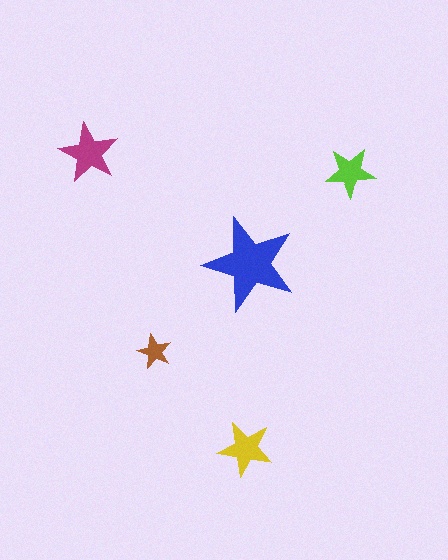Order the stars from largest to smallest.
the blue one, the magenta one, the yellow one, the lime one, the brown one.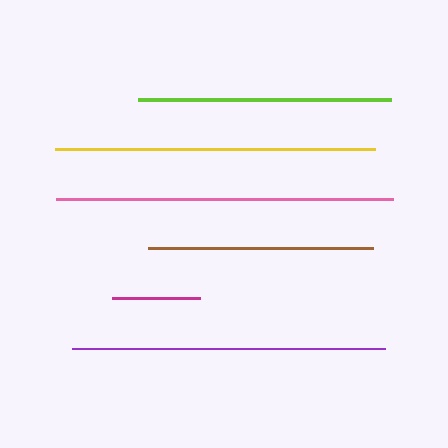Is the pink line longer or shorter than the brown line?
The pink line is longer than the brown line.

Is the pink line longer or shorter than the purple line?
The pink line is longer than the purple line.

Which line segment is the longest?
The pink line is the longest at approximately 337 pixels.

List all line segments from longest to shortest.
From longest to shortest: pink, yellow, purple, lime, brown, magenta.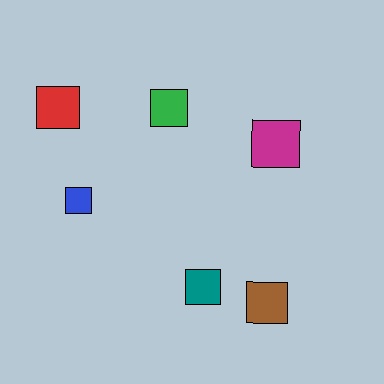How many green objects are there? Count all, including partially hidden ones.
There is 1 green object.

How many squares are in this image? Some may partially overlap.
There are 6 squares.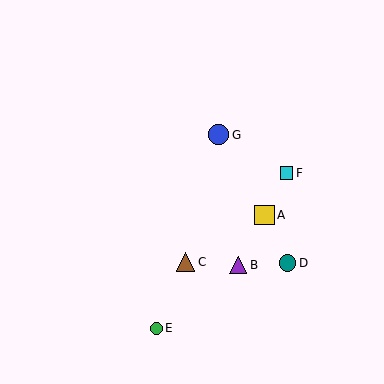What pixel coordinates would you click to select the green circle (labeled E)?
Click at (156, 328) to select the green circle E.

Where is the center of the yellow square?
The center of the yellow square is at (264, 215).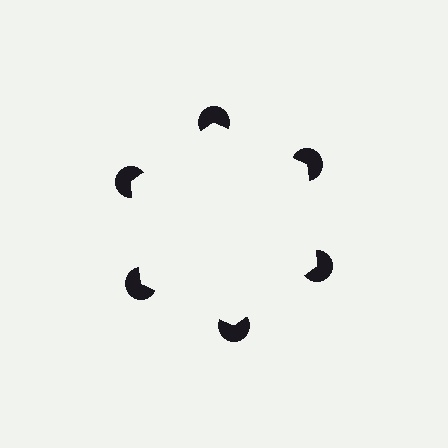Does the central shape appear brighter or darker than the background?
It typically appears slightly brighter than the background, even though no actual brightness change is drawn.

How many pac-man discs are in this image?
There are 6 — one at each vertex of the illusory hexagon.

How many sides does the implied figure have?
6 sides.